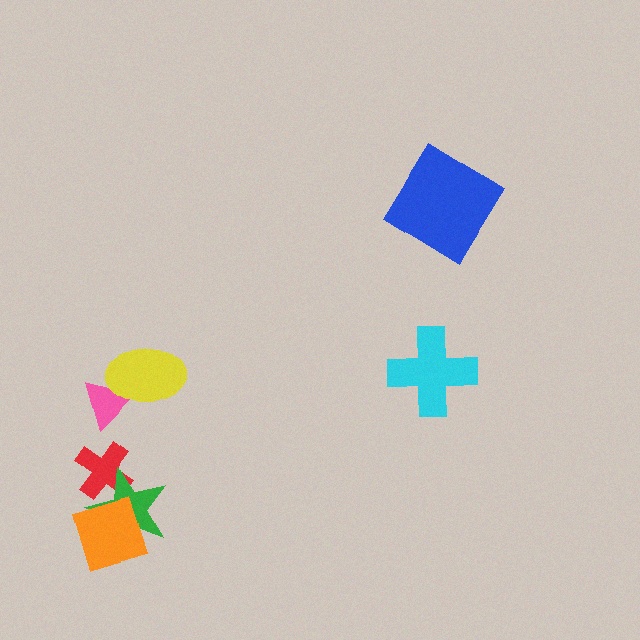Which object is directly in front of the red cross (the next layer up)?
The green star is directly in front of the red cross.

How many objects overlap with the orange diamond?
2 objects overlap with the orange diamond.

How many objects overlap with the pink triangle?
1 object overlaps with the pink triangle.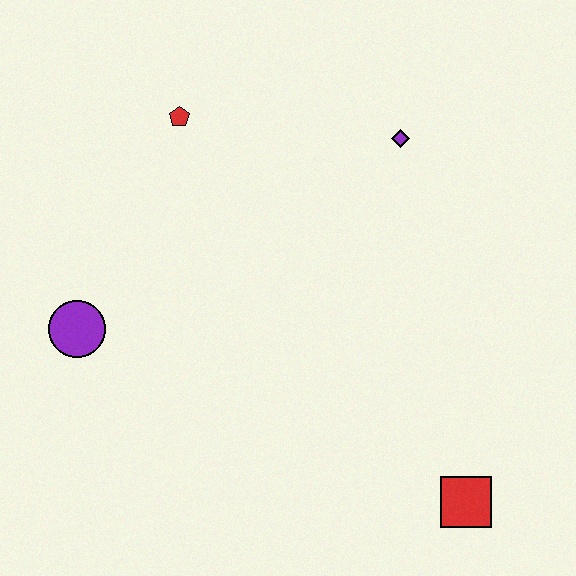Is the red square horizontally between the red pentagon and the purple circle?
No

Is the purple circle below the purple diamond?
Yes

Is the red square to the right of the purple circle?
Yes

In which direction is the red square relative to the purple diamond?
The red square is below the purple diamond.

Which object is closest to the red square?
The purple diamond is closest to the red square.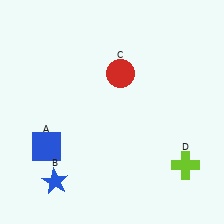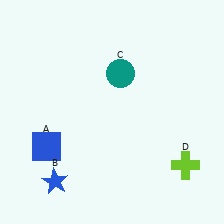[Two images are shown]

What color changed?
The circle (C) changed from red in Image 1 to teal in Image 2.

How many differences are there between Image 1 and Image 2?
There is 1 difference between the two images.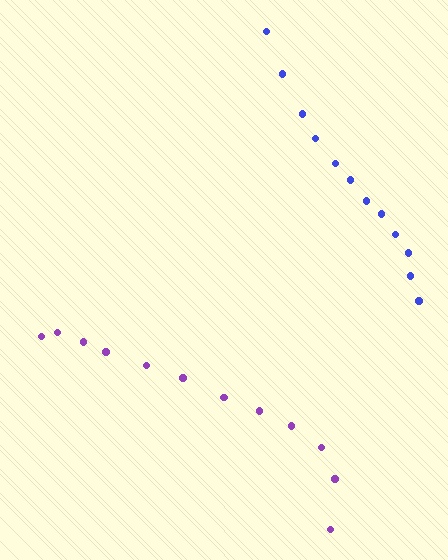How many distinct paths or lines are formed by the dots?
There are 2 distinct paths.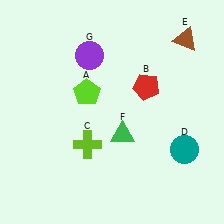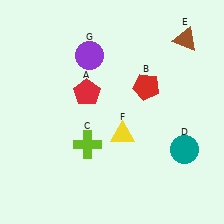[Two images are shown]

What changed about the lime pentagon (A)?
In Image 1, A is lime. In Image 2, it changed to red.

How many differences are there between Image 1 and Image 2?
There are 2 differences between the two images.